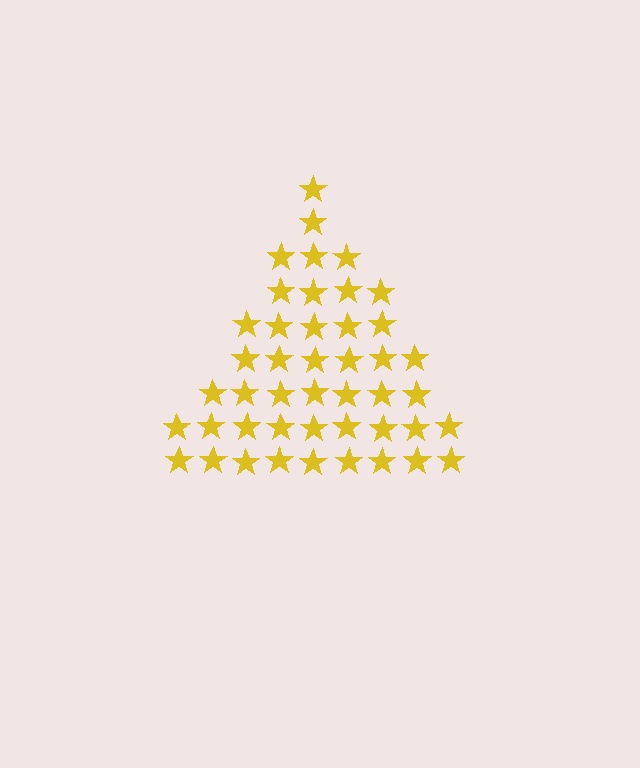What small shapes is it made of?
It is made of small stars.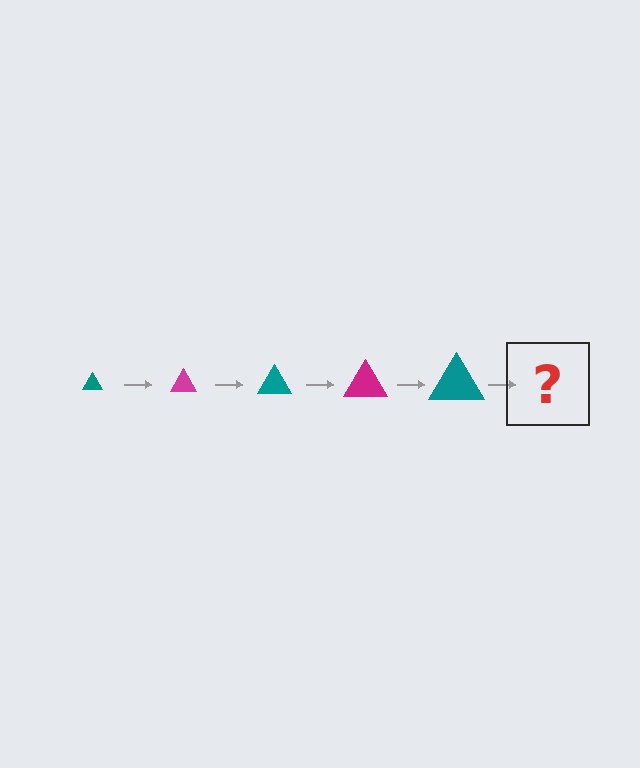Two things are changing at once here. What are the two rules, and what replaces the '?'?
The two rules are that the triangle grows larger each step and the color cycles through teal and magenta. The '?' should be a magenta triangle, larger than the previous one.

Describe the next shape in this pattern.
It should be a magenta triangle, larger than the previous one.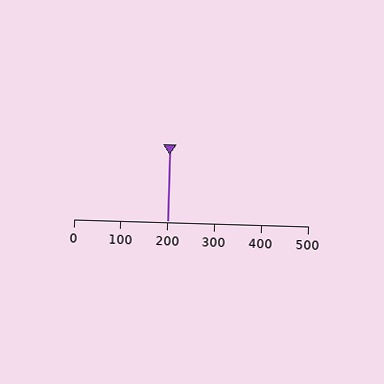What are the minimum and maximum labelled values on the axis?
The axis runs from 0 to 500.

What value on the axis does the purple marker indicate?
The marker indicates approximately 200.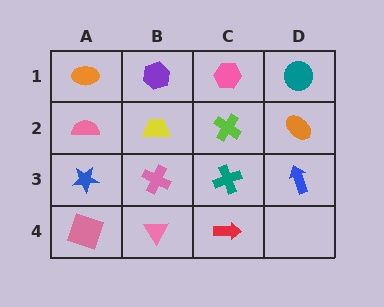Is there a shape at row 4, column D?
No, that cell is empty.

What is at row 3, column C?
A teal cross.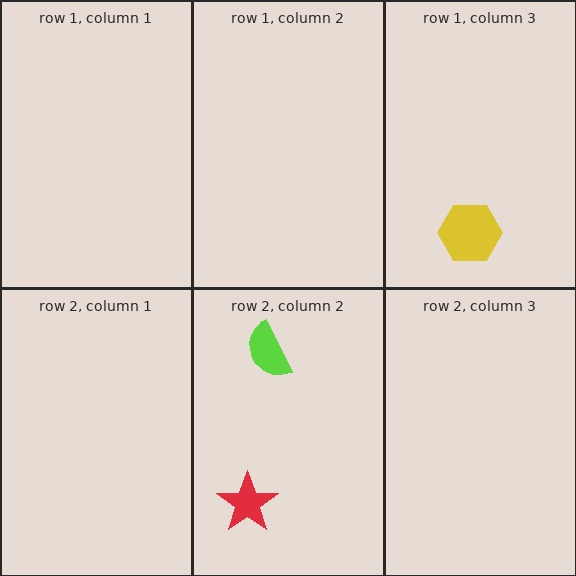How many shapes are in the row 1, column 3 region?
1.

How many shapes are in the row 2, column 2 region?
2.